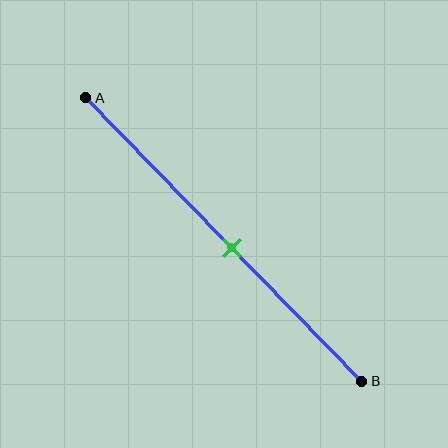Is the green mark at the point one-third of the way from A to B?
No, the mark is at about 55% from A, not at the 33% one-third point.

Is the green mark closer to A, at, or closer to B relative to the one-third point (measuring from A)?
The green mark is closer to point B than the one-third point of segment AB.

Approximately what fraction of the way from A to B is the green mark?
The green mark is approximately 55% of the way from A to B.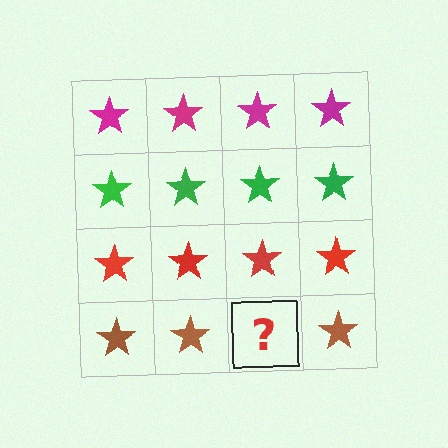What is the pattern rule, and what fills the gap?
The rule is that each row has a consistent color. The gap should be filled with a brown star.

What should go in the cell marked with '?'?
The missing cell should contain a brown star.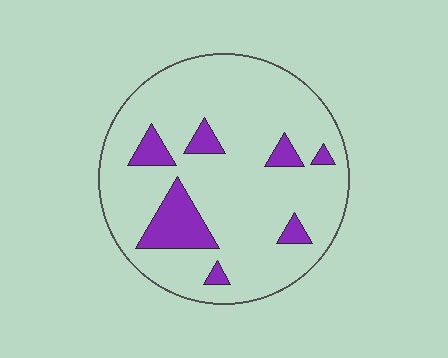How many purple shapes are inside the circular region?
7.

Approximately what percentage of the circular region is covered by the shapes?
Approximately 15%.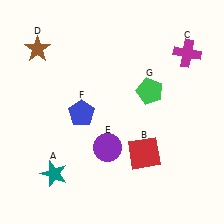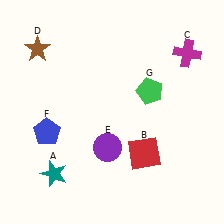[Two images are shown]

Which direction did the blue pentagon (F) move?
The blue pentagon (F) moved left.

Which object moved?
The blue pentagon (F) moved left.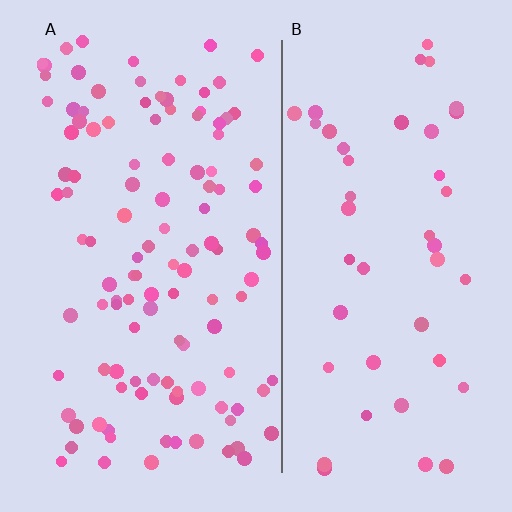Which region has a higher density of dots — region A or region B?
A (the left).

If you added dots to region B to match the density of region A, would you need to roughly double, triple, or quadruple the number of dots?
Approximately triple.